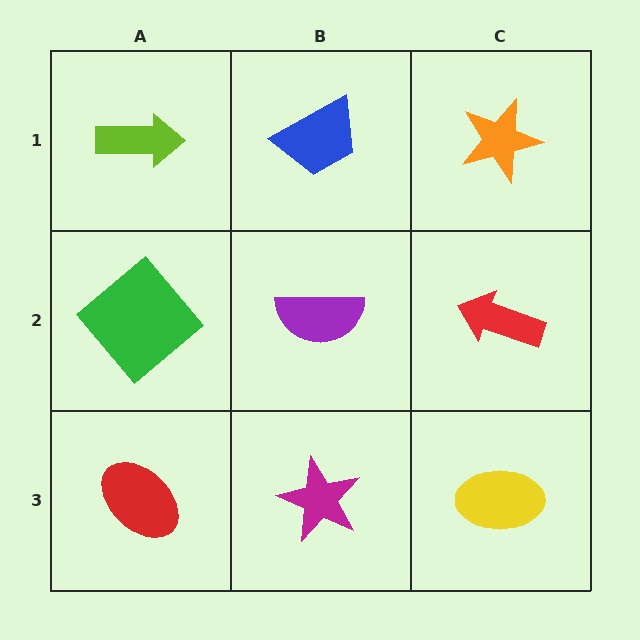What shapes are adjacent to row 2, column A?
A lime arrow (row 1, column A), a red ellipse (row 3, column A), a purple semicircle (row 2, column B).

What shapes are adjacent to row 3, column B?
A purple semicircle (row 2, column B), a red ellipse (row 3, column A), a yellow ellipse (row 3, column C).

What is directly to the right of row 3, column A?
A magenta star.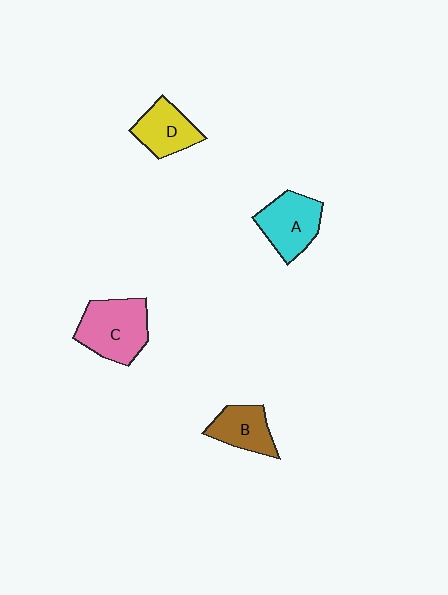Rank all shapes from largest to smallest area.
From largest to smallest: C (pink), A (cyan), D (yellow), B (brown).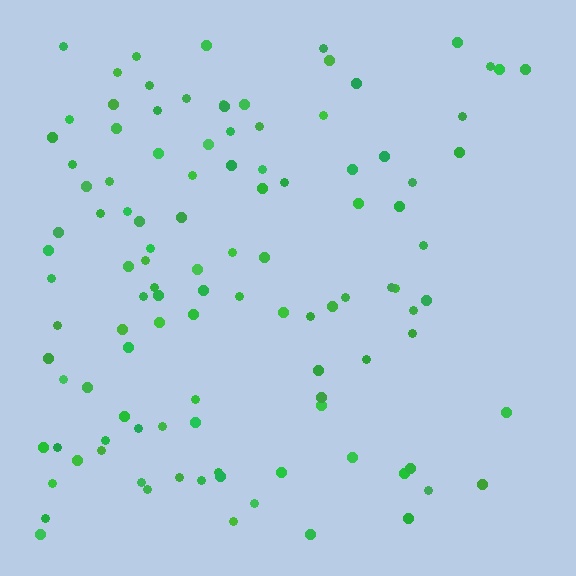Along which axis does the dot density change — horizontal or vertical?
Horizontal.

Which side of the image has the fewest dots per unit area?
The right.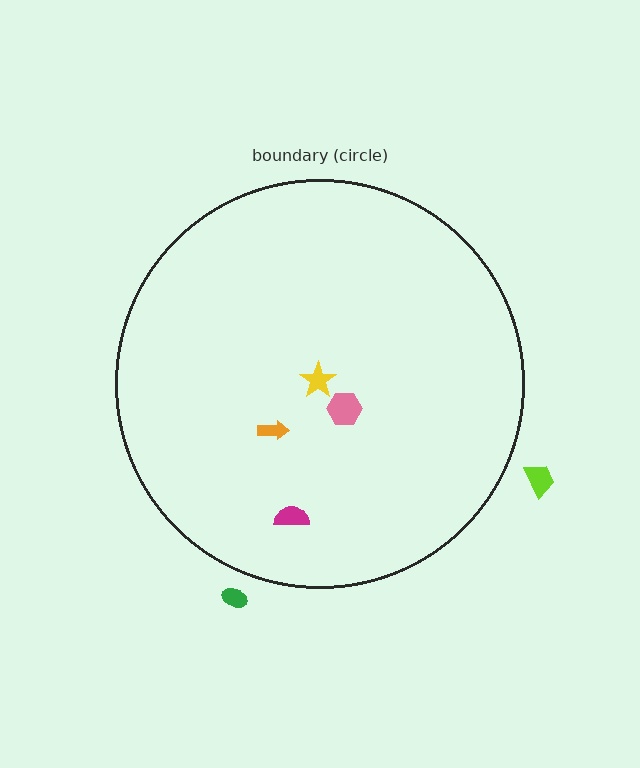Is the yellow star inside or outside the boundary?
Inside.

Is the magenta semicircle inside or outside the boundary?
Inside.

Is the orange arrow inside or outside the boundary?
Inside.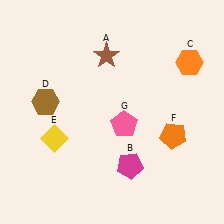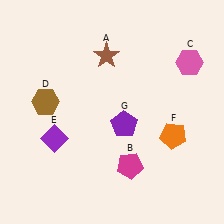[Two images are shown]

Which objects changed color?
C changed from orange to pink. E changed from yellow to purple. G changed from pink to purple.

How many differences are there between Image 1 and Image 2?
There are 3 differences between the two images.